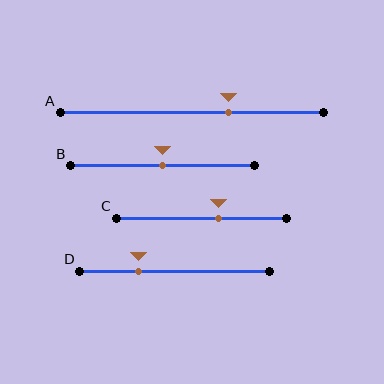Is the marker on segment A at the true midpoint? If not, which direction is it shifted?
No, the marker on segment A is shifted to the right by about 14% of the segment length.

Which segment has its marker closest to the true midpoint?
Segment B has its marker closest to the true midpoint.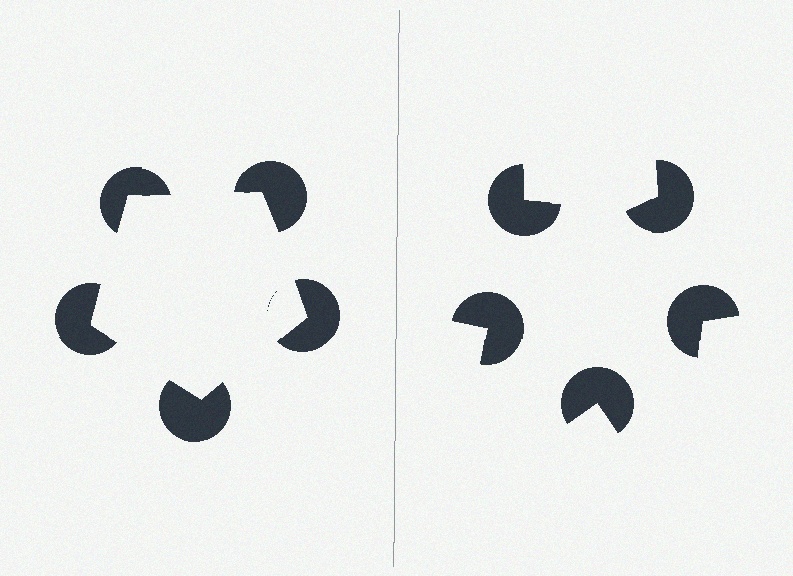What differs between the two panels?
The pac-man discs are positioned identically on both sides; only the wedge orientations differ. On the left they align to a pentagon; on the right they are misaligned.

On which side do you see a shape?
An illusory pentagon appears on the left side. On the right side the wedge cuts are rotated, so no coherent shape forms.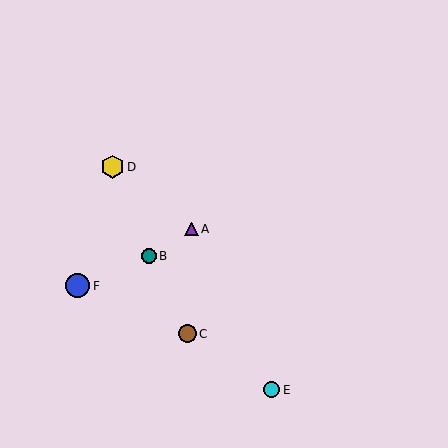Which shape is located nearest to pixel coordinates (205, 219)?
The purple triangle (labeled A) at (191, 229) is nearest to that location.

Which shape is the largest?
The blue circle (labeled F) is the largest.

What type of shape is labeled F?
Shape F is a blue circle.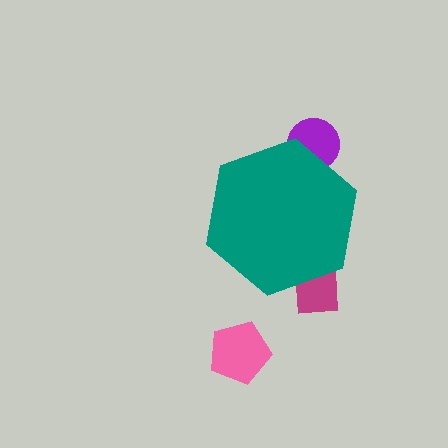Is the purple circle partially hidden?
Yes, the purple circle is partially hidden behind the teal hexagon.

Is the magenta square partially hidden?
Yes, the magenta square is partially hidden behind the teal hexagon.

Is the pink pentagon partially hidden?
No, the pink pentagon is fully visible.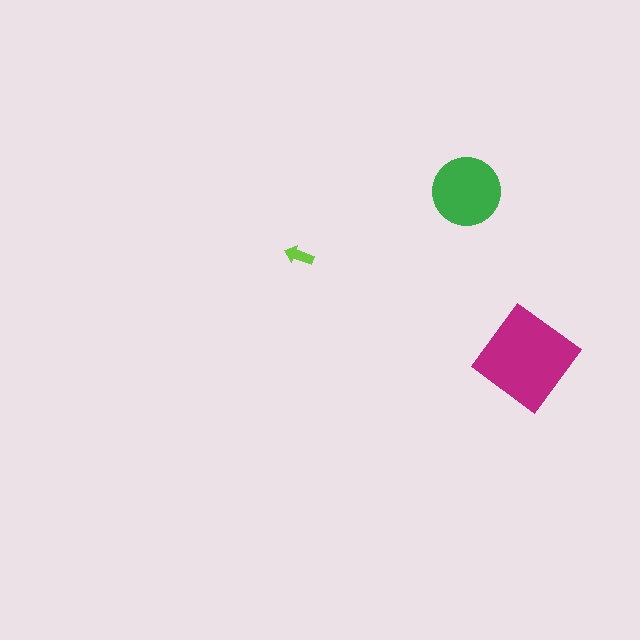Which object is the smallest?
The lime arrow.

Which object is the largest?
The magenta diamond.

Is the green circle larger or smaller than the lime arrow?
Larger.